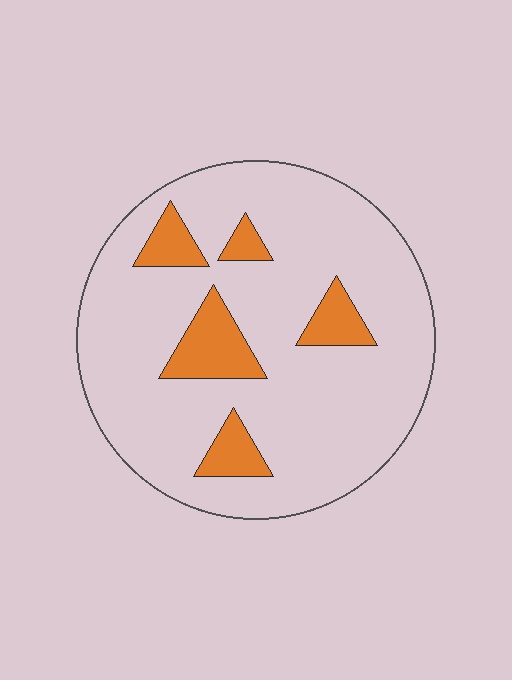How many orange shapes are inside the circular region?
5.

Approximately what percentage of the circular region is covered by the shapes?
Approximately 15%.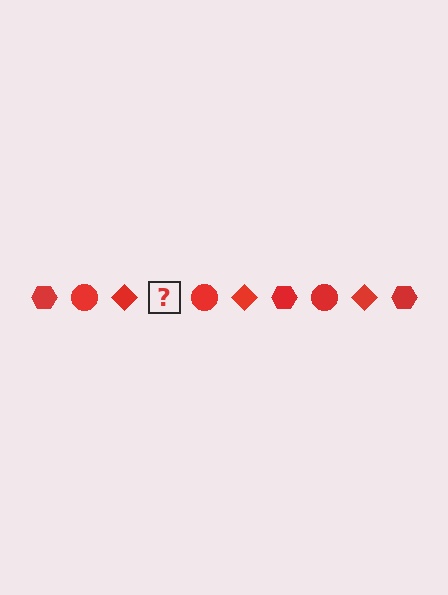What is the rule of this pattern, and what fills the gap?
The rule is that the pattern cycles through hexagon, circle, diamond shapes in red. The gap should be filled with a red hexagon.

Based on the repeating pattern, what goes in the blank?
The blank should be a red hexagon.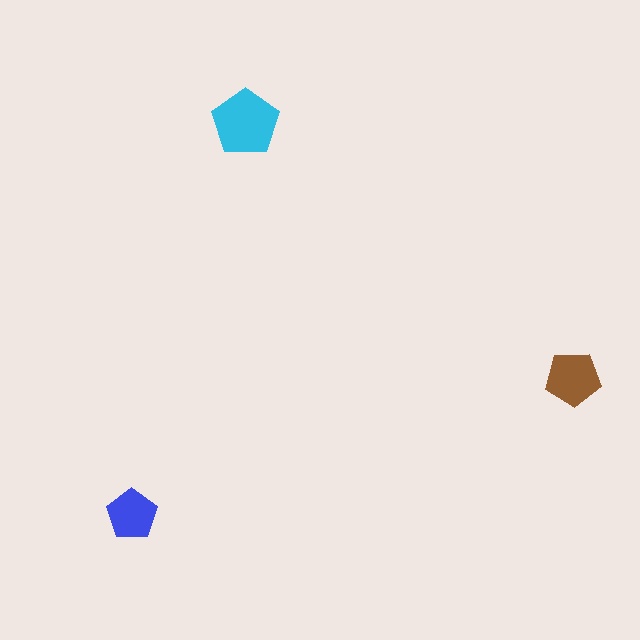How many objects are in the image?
There are 3 objects in the image.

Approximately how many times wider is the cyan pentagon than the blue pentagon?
About 1.5 times wider.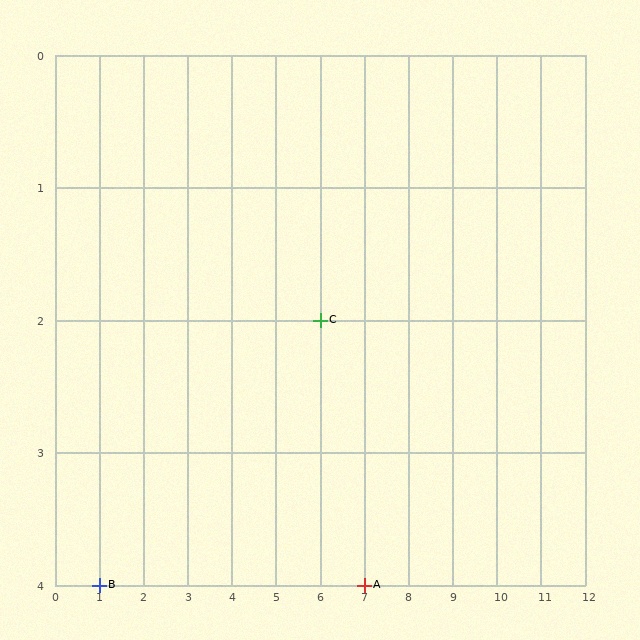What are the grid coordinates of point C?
Point C is at grid coordinates (6, 2).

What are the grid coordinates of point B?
Point B is at grid coordinates (1, 4).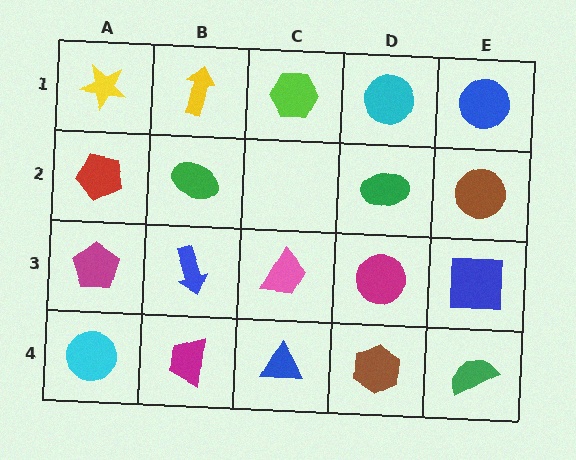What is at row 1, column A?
A yellow star.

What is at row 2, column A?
A red pentagon.